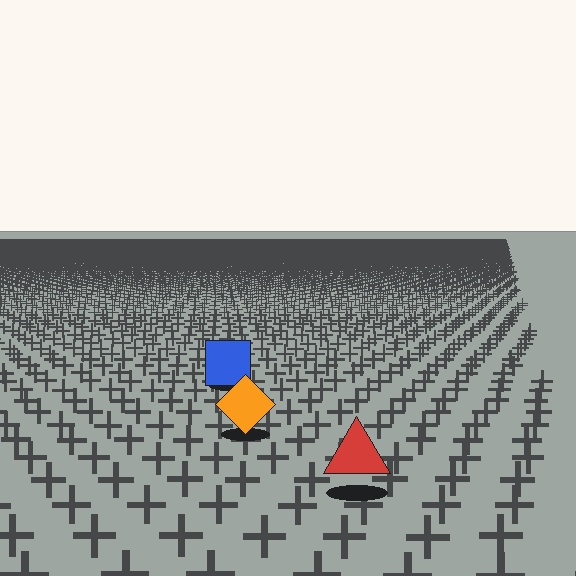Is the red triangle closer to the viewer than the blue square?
Yes. The red triangle is closer — you can tell from the texture gradient: the ground texture is coarser near it.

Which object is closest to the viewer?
The red triangle is closest. The texture marks near it are larger and more spread out.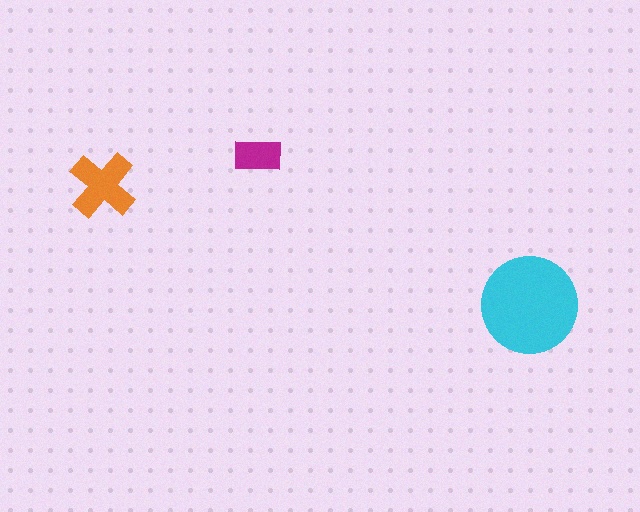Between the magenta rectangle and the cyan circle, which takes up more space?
The cyan circle.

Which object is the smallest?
The magenta rectangle.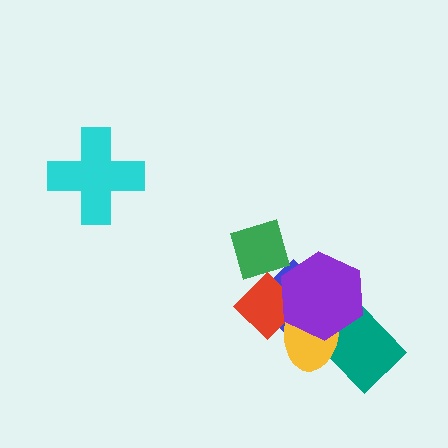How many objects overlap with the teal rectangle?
3 objects overlap with the teal rectangle.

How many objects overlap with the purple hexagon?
4 objects overlap with the purple hexagon.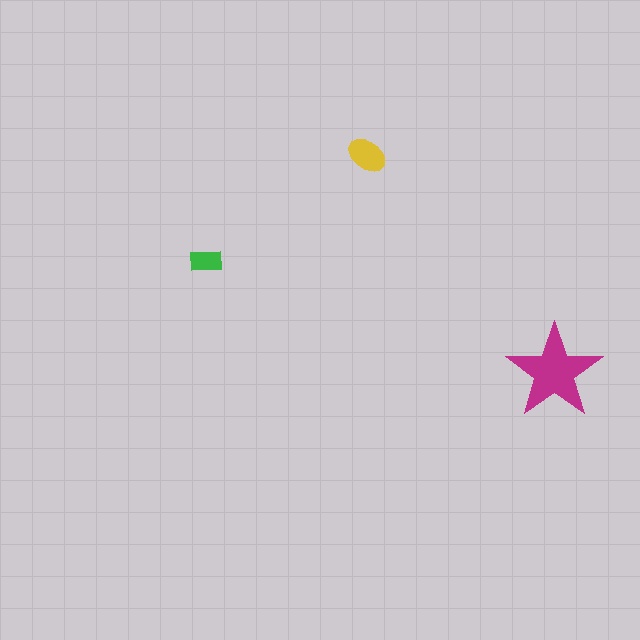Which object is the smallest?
The green rectangle.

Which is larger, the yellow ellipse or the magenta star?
The magenta star.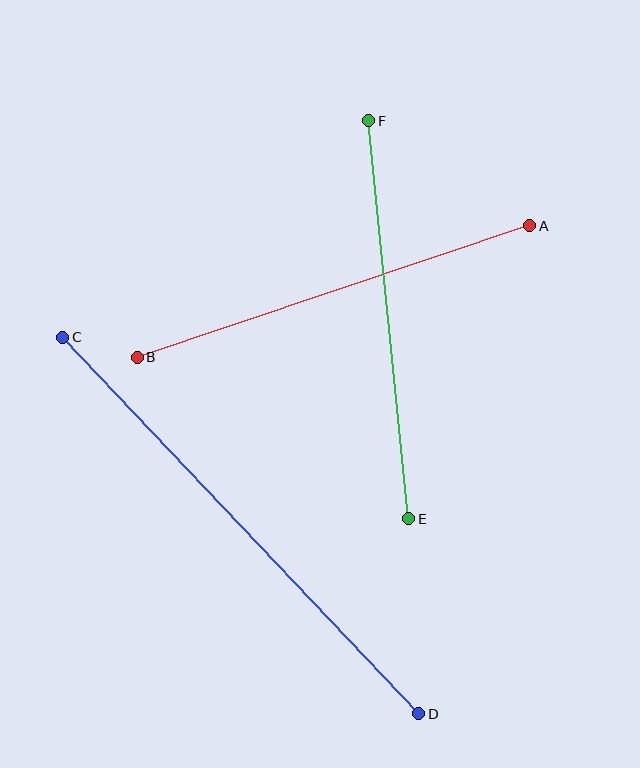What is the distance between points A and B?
The distance is approximately 414 pixels.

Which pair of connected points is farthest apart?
Points C and D are farthest apart.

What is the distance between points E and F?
The distance is approximately 400 pixels.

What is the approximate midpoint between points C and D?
The midpoint is at approximately (241, 525) pixels.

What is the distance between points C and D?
The distance is approximately 518 pixels.